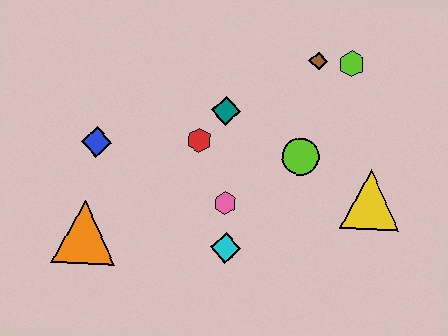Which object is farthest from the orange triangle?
The lime hexagon is farthest from the orange triangle.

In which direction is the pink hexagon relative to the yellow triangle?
The pink hexagon is to the left of the yellow triangle.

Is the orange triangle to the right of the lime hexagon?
No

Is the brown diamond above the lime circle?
Yes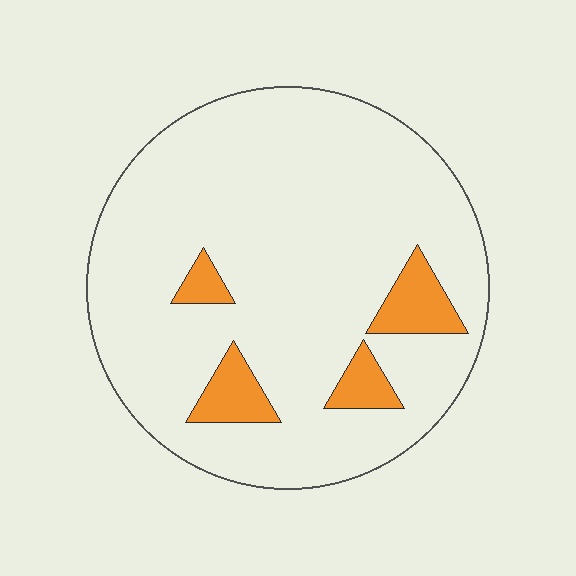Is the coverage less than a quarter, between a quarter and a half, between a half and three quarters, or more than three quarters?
Less than a quarter.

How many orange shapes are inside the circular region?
4.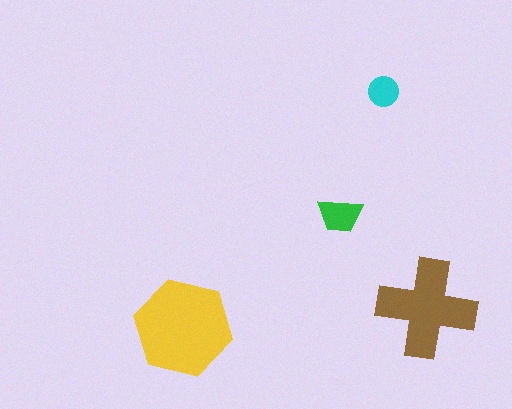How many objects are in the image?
There are 4 objects in the image.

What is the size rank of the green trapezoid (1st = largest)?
3rd.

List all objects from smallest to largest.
The cyan circle, the green trapezoid, the brown cross, the yellow hexagon.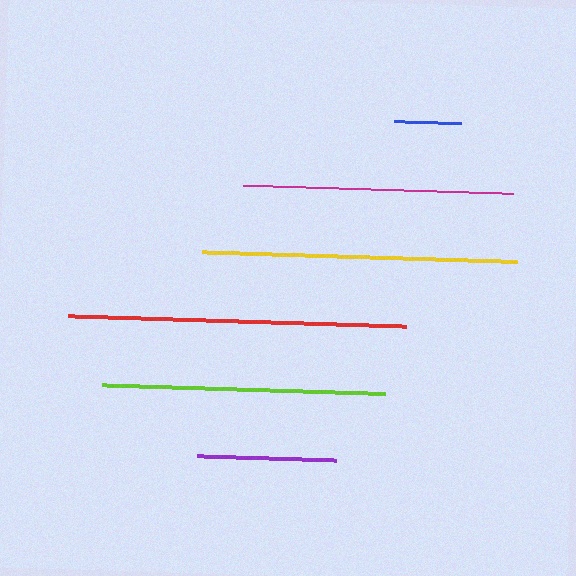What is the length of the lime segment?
The lime segment is approximately 284 pixels long.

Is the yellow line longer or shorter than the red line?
The red line is longer than the yellow line.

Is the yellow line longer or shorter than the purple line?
The yellow line is longer than the purple line.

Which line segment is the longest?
The red line is the longest at approximately 338 pixels.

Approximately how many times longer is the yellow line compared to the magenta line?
The yellow line is approximately 1.2 times the length of the magenta line.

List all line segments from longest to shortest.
From longest to shortest: red, yellow, lime, magenta, purple, blue.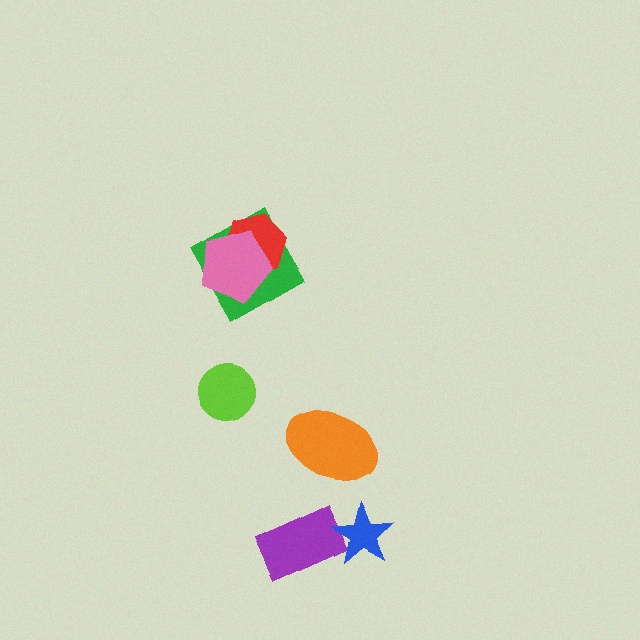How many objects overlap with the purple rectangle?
1 object overlaps with the purple rectangle.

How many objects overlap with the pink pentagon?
2 objects overlap with the pink pentagon.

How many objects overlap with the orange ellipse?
0 objects overlap with the orange ellipse.